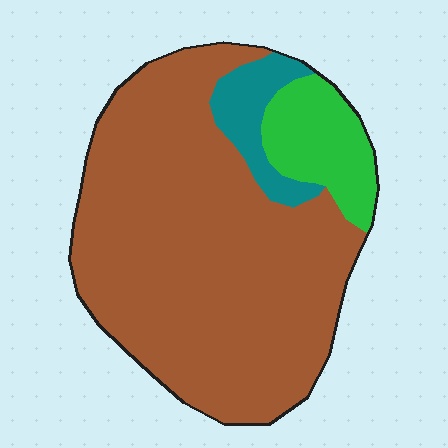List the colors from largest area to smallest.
From largest to smallest: brown, green, teal.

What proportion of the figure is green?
Green covers 13% of the figure.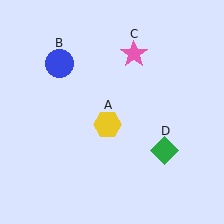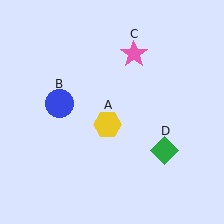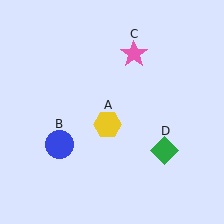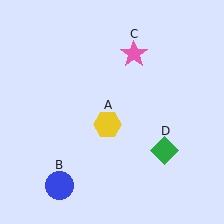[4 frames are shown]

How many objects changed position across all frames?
1 object changed position: blue circle (object B).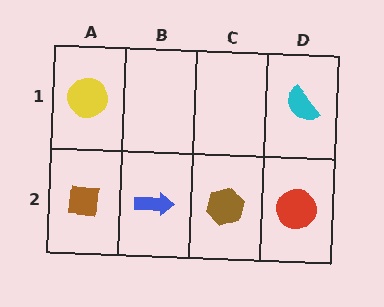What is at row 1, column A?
A yellow circle.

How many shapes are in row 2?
4 shapes.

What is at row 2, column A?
A brown square.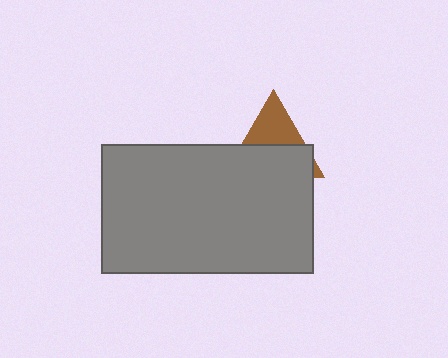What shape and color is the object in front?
The object in front is a gray rectangle.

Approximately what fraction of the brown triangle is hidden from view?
Roughly 59% of the brown triangle is hidden behind the gray rectangle.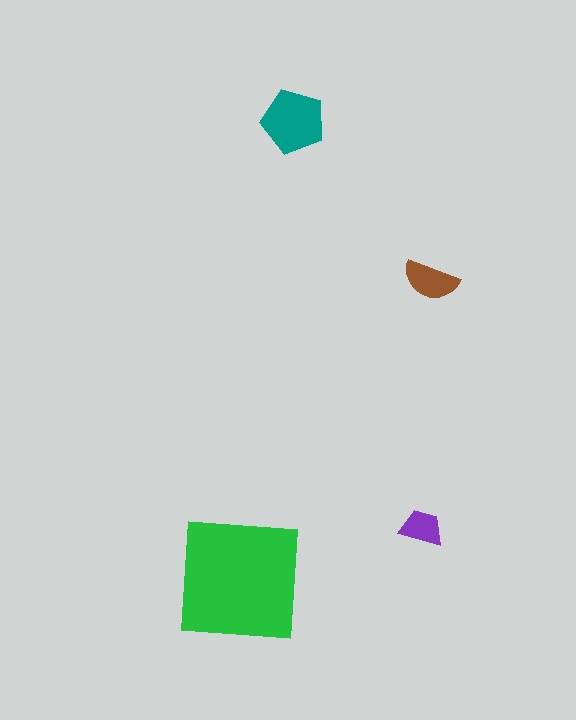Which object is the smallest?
The purple trapezoid.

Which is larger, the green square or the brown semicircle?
The green square.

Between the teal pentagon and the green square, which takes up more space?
The green square.